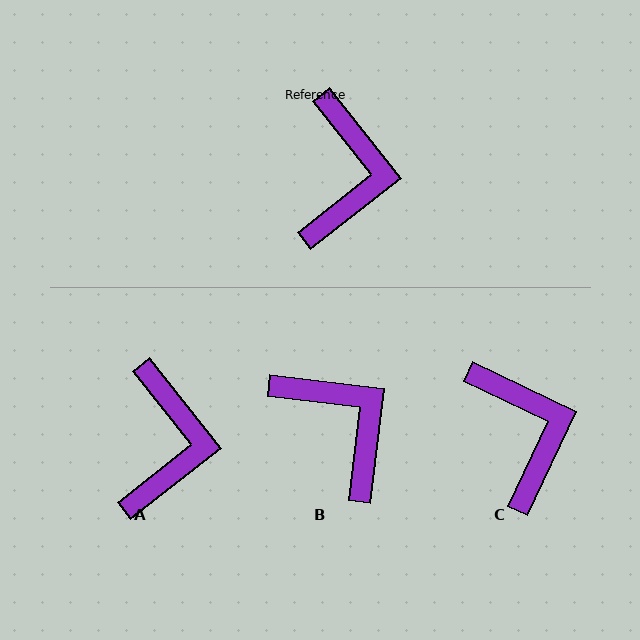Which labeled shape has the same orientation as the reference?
A.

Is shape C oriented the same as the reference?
No, it is off by about 26 degrees.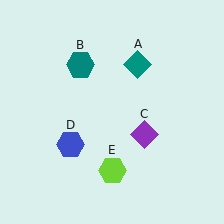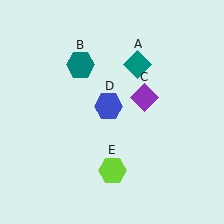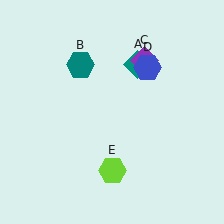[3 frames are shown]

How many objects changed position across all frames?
2 objects changed position: purple diamond (object C), blue hexagon (object D).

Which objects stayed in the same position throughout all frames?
Teal diamond (object A) and teal hexagon (object B) and lime hexagon (object E) remained stationary.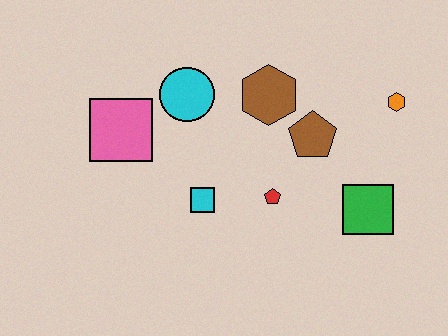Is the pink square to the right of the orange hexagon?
No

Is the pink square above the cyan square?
Yes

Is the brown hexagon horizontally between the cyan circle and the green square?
Yes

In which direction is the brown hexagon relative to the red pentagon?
The brown hexagon is above the red pentagon.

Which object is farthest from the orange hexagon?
The pink square is farthest from the orange hexagon.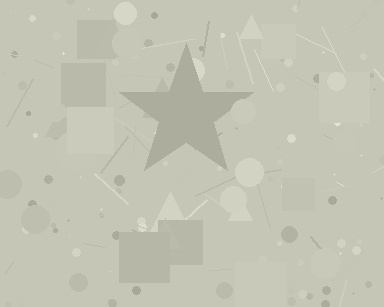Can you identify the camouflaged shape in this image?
The camouflaged shape is a star.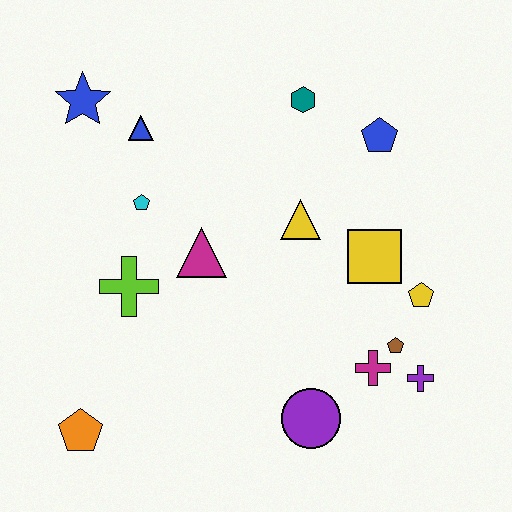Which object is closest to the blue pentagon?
The teal hexagon is closest to the blue pentagon.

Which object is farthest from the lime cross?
The purple cross is farthest from the lime cross.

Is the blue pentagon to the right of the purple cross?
No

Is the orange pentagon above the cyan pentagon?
No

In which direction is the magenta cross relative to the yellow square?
The magenta cross is below the yellow square.